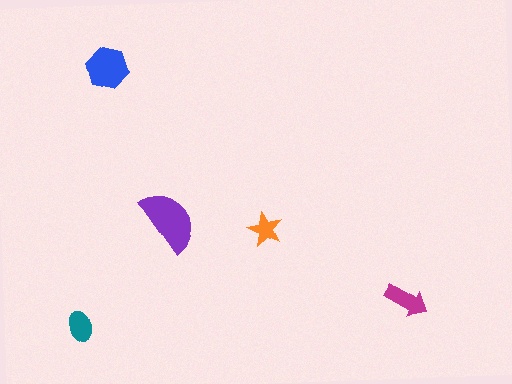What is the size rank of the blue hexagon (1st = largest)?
2nd.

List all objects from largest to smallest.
The purple semicircle, the blue hexagon, the magenta arrow, the teal ellipse, the orange star.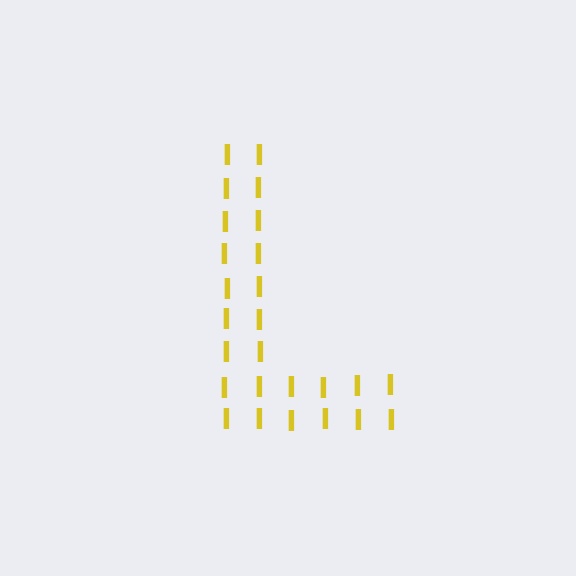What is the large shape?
The large shape is the letter L.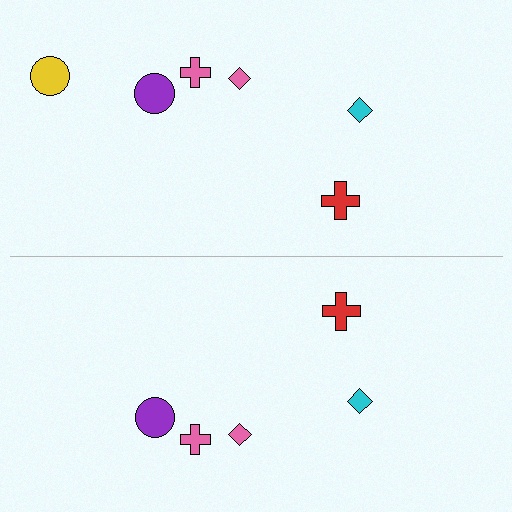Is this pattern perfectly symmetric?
No, the pattern is not perfectly symmetric. A yellow circle is missing from the bottom side.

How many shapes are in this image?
There are 11 shapes in this image.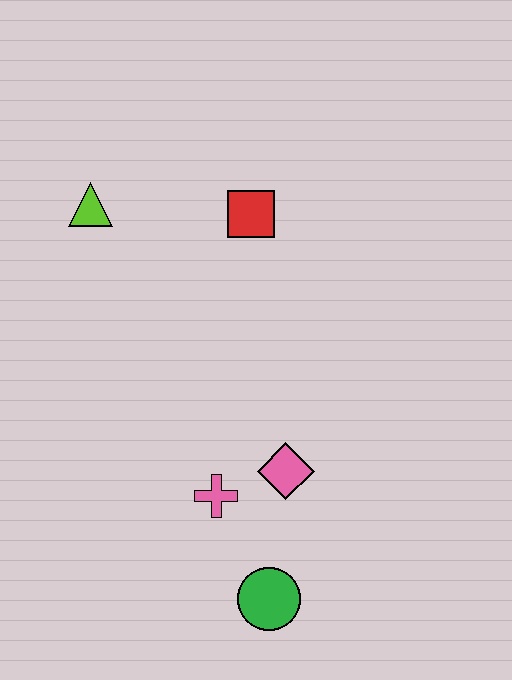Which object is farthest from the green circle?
The lime triangle is farthest from the green circle.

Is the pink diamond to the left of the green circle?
No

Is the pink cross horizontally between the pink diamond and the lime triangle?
Yes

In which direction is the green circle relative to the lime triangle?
The green circle is below the lime triangle.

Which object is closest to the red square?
The lime triangle is closest to the red square.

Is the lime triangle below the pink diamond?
No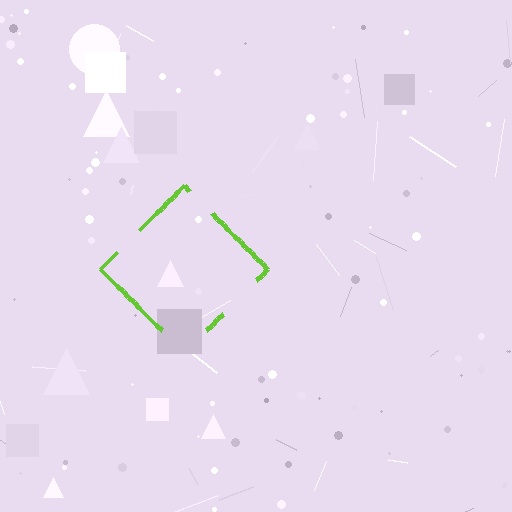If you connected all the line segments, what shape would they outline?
They would outline a diamond.